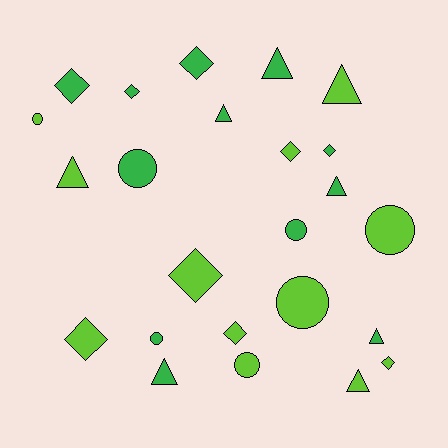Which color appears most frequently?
Lime, with 12 objects.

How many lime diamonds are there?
There are 5 lime diamonds.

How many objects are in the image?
There are 24 objects.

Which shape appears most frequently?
Diamond, with 9 objects.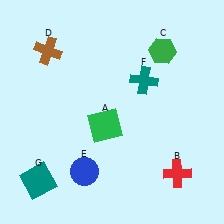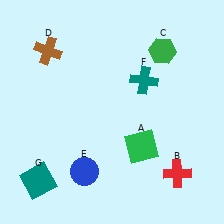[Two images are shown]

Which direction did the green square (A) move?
The green square (A) moved right.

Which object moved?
The green square (A) moved right.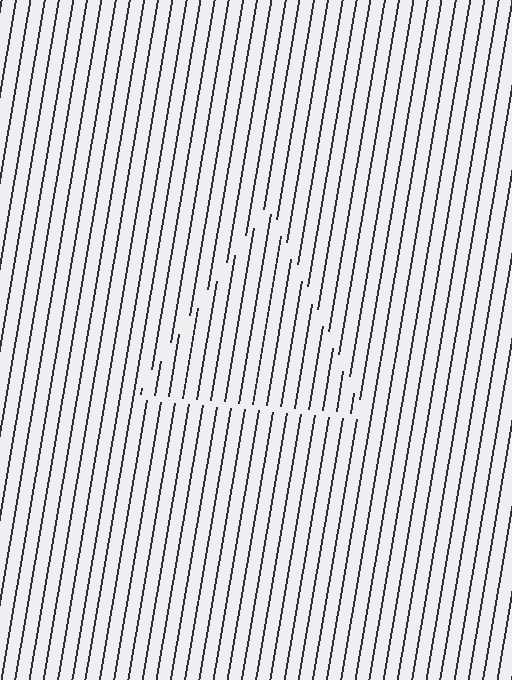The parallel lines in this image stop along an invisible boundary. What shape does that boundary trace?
An illusory triangle. The interior of the shape contains the same grating, shifted by half a period — the contour is defined by the phase discontinuity where line-ends from the inner and outer gratings abut.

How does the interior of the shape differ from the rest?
The interior of the shape contains the same grating, shifted by half a period — the contour is defined by the phase discontinuity where line-ends from the inner and outer gratings abut.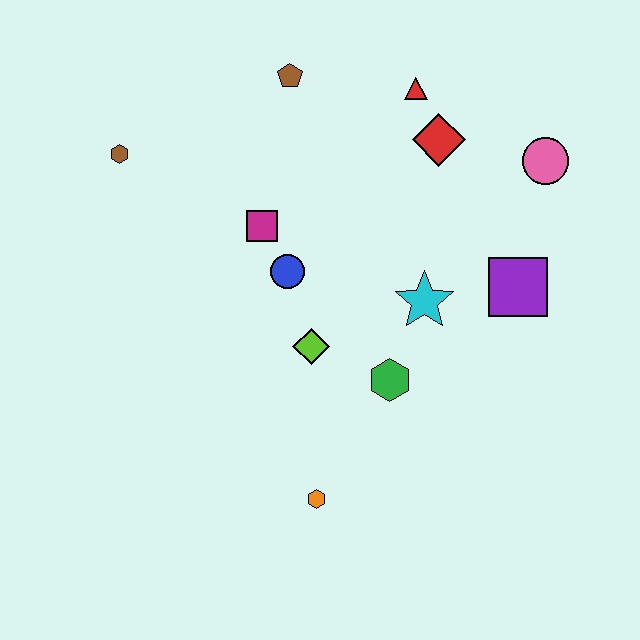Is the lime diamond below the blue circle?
Yes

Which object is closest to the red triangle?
The red diamond is closest to the red triangle.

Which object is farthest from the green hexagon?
The brown hexagon is farthest from the green hexagon.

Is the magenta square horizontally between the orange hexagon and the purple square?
No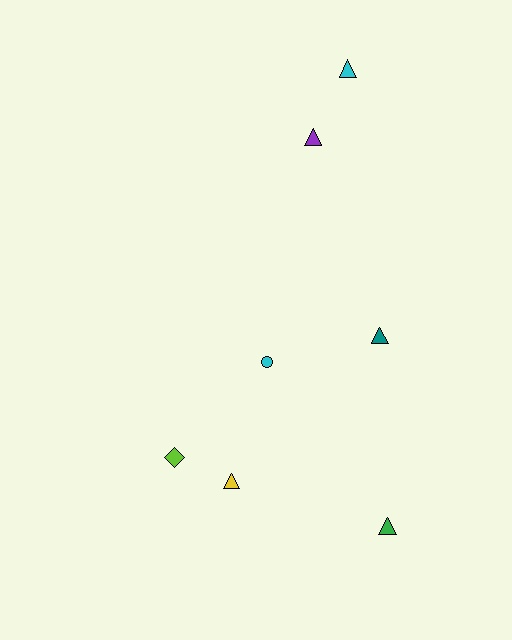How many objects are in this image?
There are 7 objects.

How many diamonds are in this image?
There is 1 diamond.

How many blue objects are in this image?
There are no blue objects.